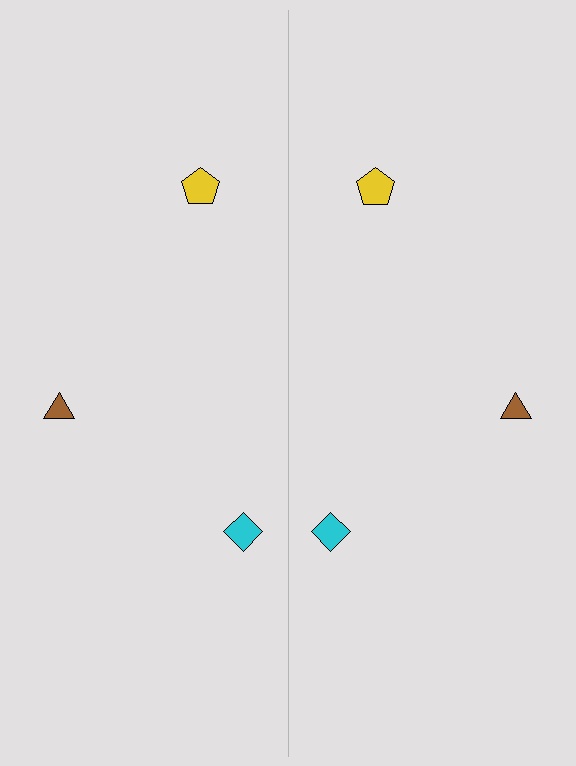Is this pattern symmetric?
Yes, this pattern has bilateral (reflection) symmetry.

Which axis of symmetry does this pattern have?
The pattern has a vertical axis of symmetry running through the center of the image.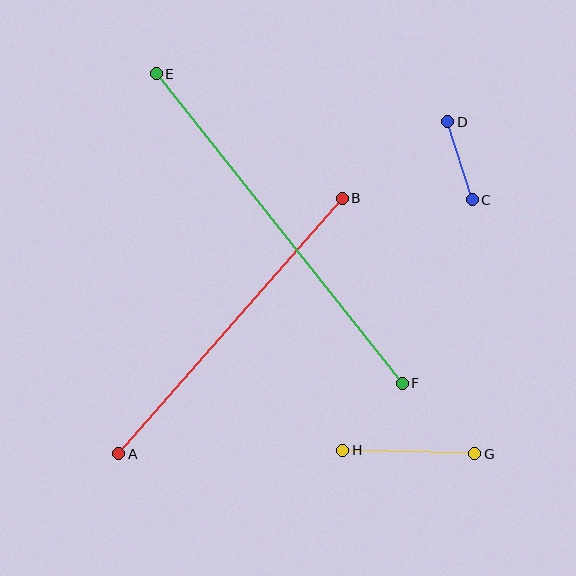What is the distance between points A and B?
The distance is approximately 339 pixels.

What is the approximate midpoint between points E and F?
The midpoint is at approximately (279, 229) pixels.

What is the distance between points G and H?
The distance is approximately 132 pixels.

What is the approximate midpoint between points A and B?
The midpoint is at approximately (231, 326) pixels.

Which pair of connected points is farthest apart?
Points E and F are farthest apart.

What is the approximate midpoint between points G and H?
The midpoint is at approximately (409, 452) pixels.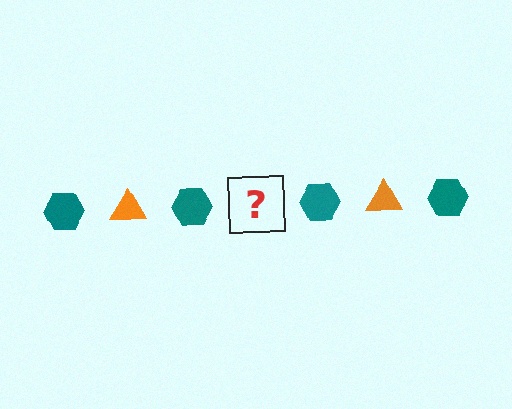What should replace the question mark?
The question mark should be replaced with an orange triangle.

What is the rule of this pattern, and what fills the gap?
The rule is that the pattern alternates between teal hexagon and orange triangle. The gap should be filled with an orange triangle.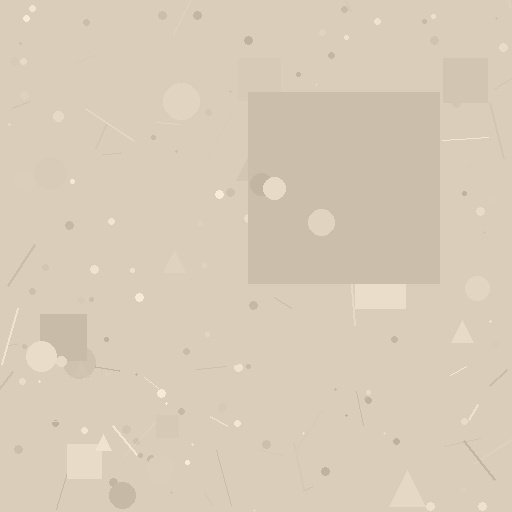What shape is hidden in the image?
A square is hidden in the image.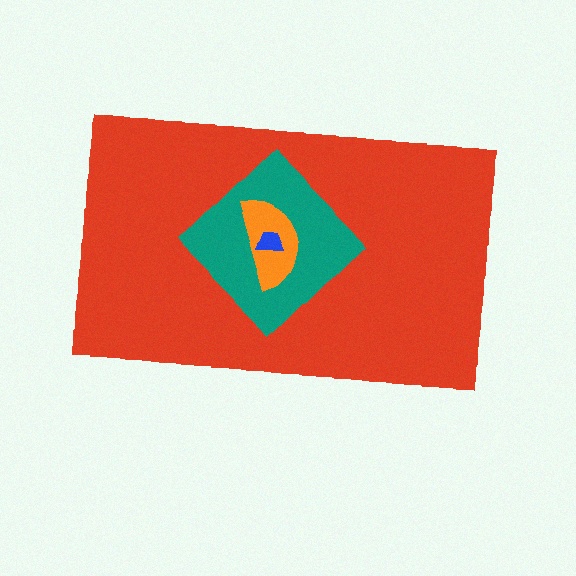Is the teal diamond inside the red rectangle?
Yes.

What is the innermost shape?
The blue trapezoid.